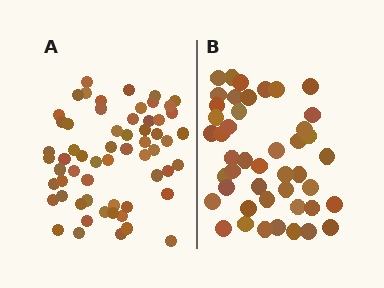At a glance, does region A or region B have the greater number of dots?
Region A (the left region) has more dots.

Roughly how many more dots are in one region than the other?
Region A has approximately 15 more dots than region B.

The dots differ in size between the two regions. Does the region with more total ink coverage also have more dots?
No. Region B has more total ink coverage because its dots are larger, but region A actually contains more individual dots. Total area can be misleading — the number of items is what matters here.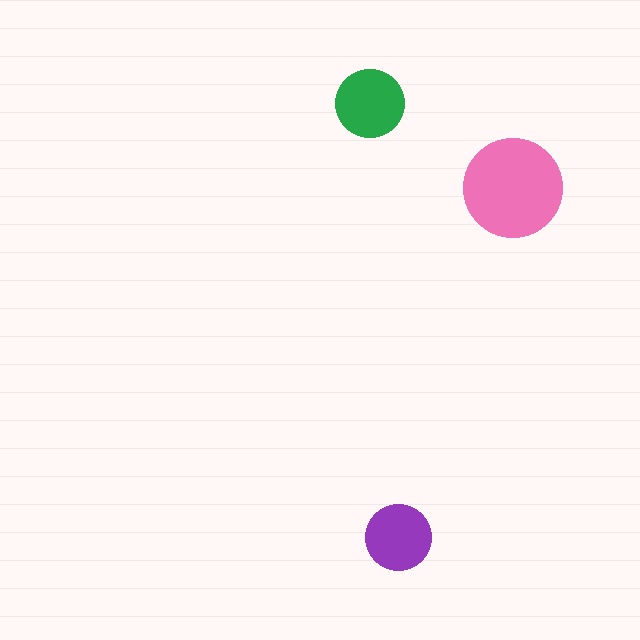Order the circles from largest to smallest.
the pink one, the green one, the purple one.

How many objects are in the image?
There are 3 objects in the image.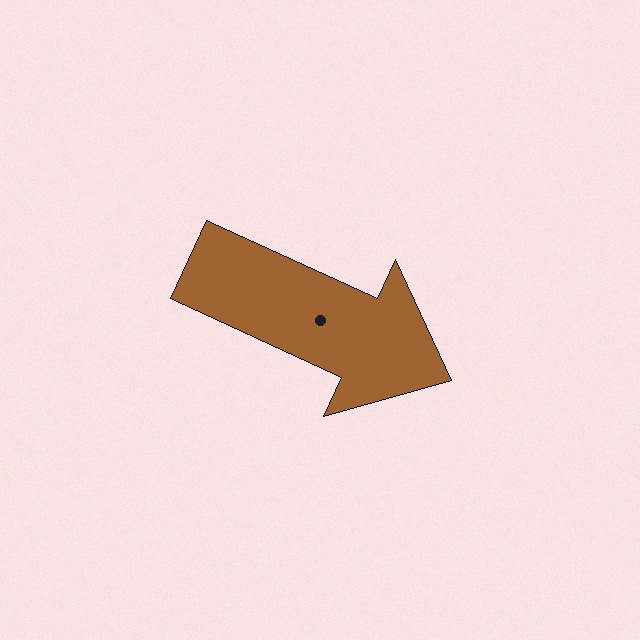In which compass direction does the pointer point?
Southeast.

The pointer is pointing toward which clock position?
Roughly 4 o'clock.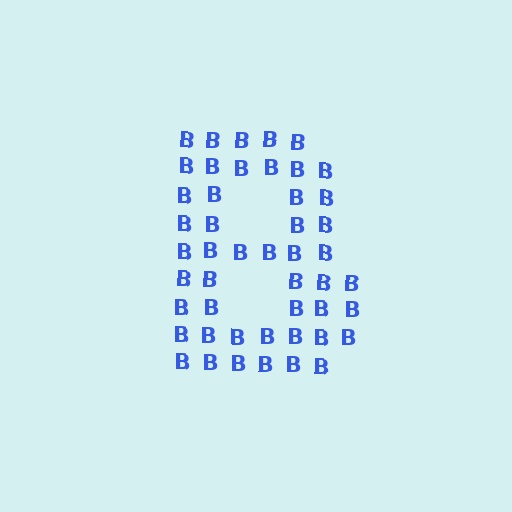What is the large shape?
The large shape is the letter B.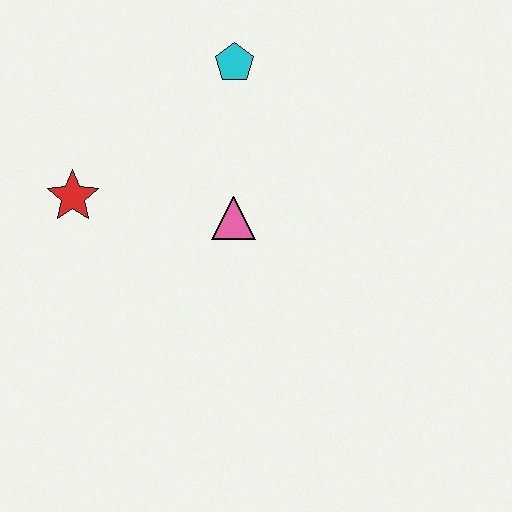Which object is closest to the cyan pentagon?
The pink triangle is closest to the cyan pentagon.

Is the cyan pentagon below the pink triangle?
No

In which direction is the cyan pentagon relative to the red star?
The cyan pentagon is to the right of the red star.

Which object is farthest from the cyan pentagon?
The red star is farthest from the cyan pentagon.